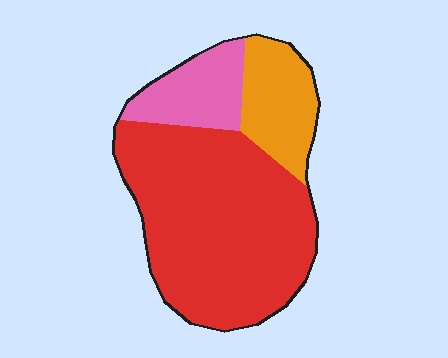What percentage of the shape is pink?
Pink covers roughly 15% of the shape.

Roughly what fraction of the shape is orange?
Orange takes up about one sixth (1/6) of the shape.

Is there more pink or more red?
Red.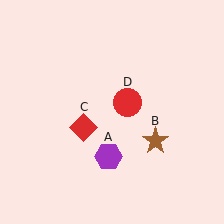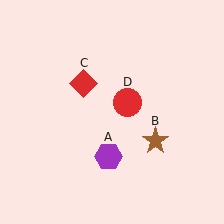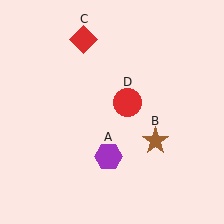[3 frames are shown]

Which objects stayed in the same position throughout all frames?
Purple hexagon (object A) and brown star (object B) and red circle (object D) remained stationary.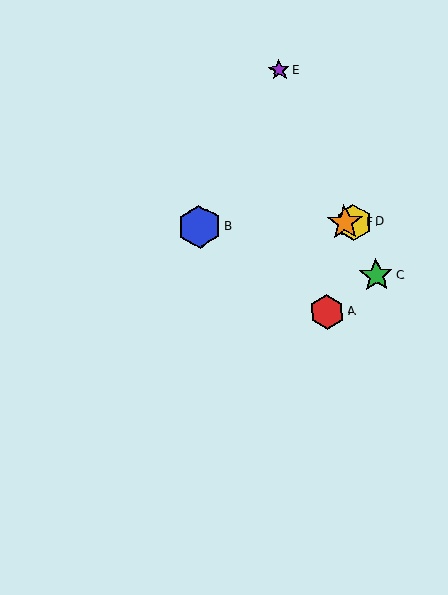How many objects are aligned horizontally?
3 objects (B, D, F) are aligned horizontally.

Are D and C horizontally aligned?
No, D is at y≈222 and C is at y≈275.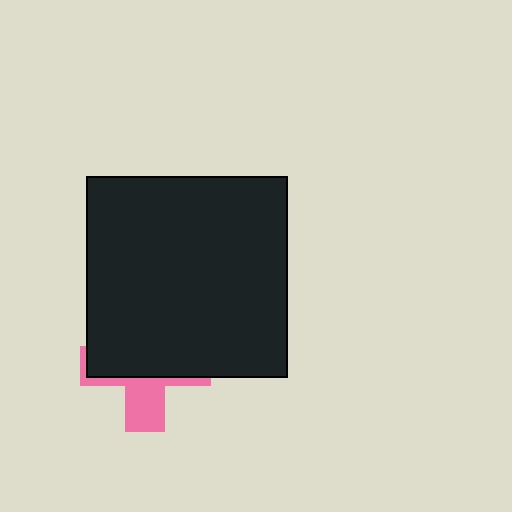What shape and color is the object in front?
The object in front is a black square.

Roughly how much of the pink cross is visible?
A small part of it is visible (roughly 34%).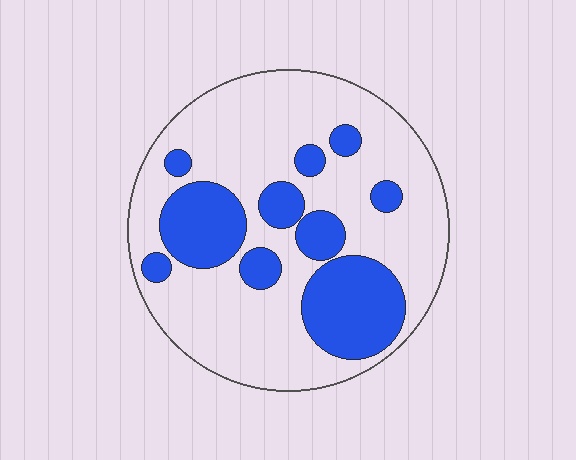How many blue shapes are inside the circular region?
10.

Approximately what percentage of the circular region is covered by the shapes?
Approximately 30%.